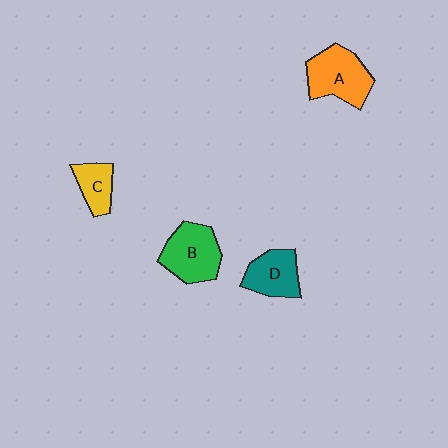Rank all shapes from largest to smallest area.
From largest to smallest: A (orange), B (green), D (teal), C (yellow).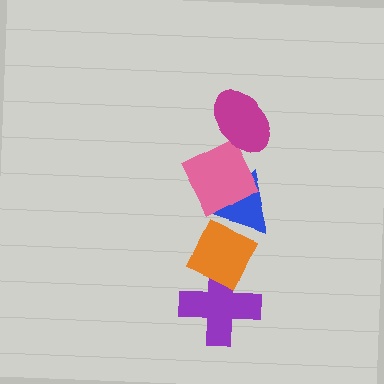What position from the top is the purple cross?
The purple cross is 5th from the top.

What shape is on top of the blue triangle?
The pink square is on top of the blue triangle.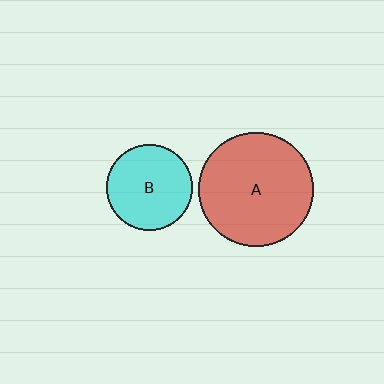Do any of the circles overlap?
No, none of the circles overlap.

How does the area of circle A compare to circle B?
Approximately 1.8 times.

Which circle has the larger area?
Circle A (red).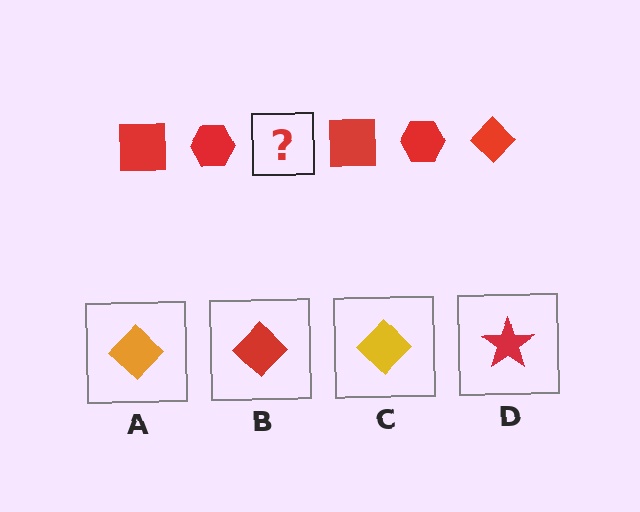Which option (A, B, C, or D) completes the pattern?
B.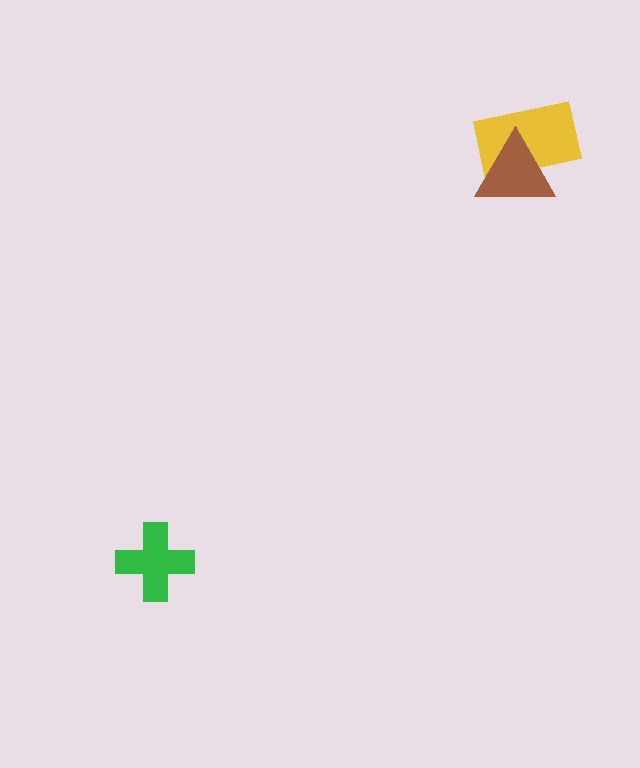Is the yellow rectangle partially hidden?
Yes, it is partially covered by another shape.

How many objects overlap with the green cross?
0 objects overlap with the green cross.